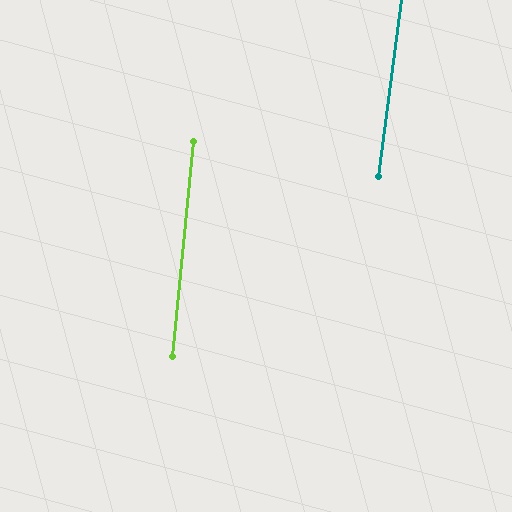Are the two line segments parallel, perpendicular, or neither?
Parallel — their directions differ by only 2.0°.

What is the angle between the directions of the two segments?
Approximately 2 degrees.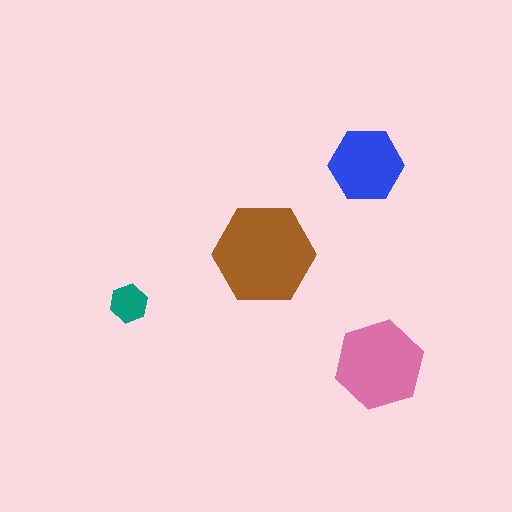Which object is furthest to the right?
The pink hexagon is rightmost.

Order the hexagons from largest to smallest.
the brown one, the pink one, the blue one, the teal one.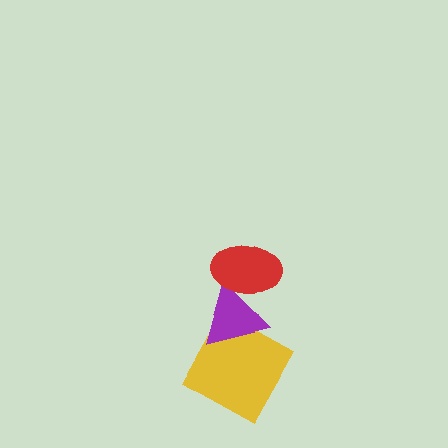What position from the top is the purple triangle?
The purple triangle is 2nd from the top.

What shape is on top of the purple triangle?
The red ellipse is on top of the purple triangle.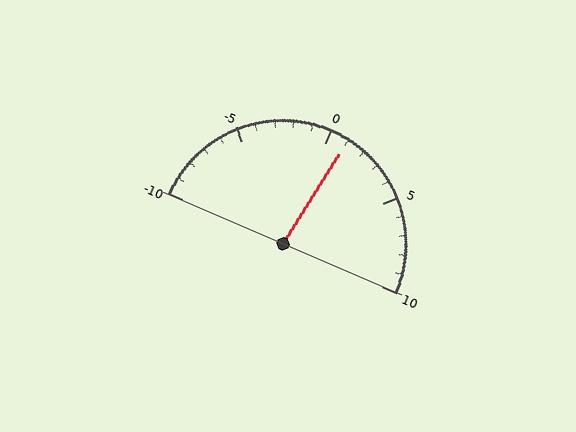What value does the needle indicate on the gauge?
The needle indicates approximately 1.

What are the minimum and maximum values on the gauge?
The gauge ranges from -10 to 10.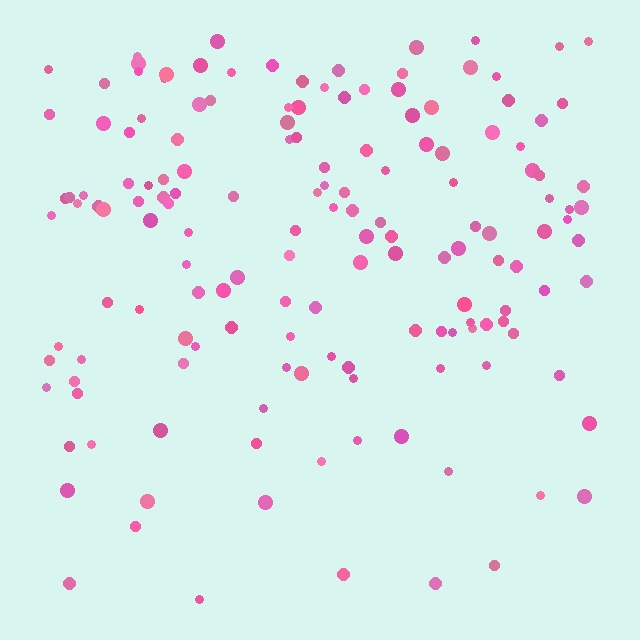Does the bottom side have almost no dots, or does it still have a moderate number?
Still a moderate number, just noticeably fewer than the top.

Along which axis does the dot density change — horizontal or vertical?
Vertical.